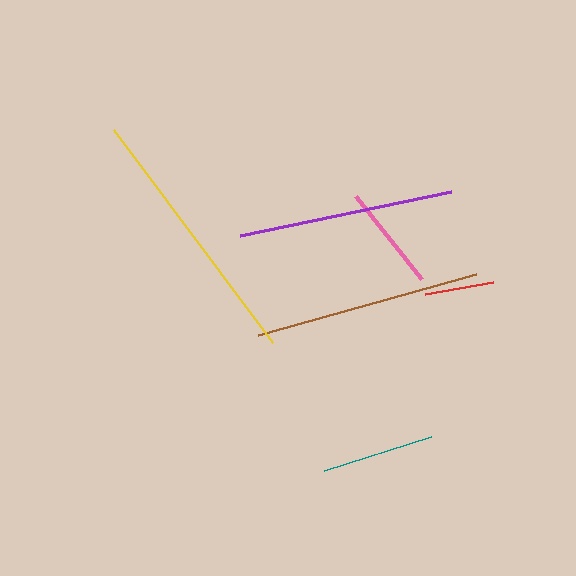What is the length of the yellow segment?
The yellow segment is approximately 265 pixels long.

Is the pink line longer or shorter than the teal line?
The teal line is longer than the pink line.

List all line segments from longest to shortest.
From longest to shortest: yellow, brown, purple, teal, pink, red.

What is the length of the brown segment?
The brown segment is approximately 226 pixels long.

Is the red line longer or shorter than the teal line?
The teal line is longer than the red line.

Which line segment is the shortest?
The red line is the shortest at approximately 70 pixels.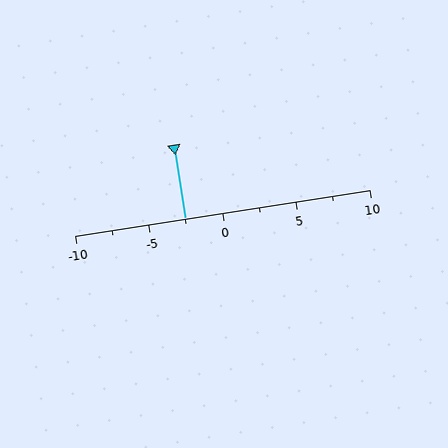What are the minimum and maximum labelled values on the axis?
The axis runs from -10 to 10.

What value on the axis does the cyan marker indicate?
The marker indicates approximately -2.5.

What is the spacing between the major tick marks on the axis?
The major ticks are spaced 5 apart.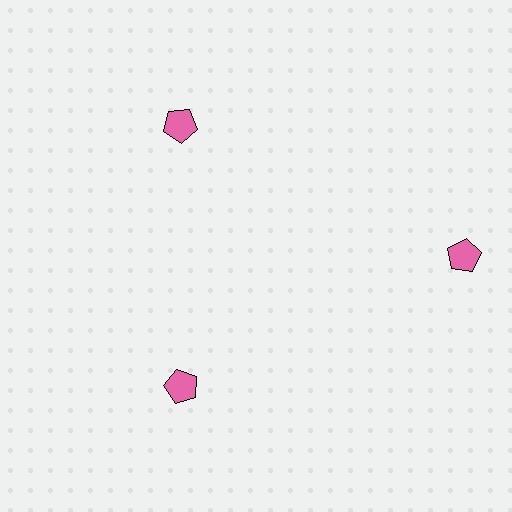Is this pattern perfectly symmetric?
No. The 3 pink pentagons are arranged in a ring, but one element near the 3 o'clock position is pushed outward from the center, breaking the 3-fold rotational symmetry.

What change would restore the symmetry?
The symmetry would be restored by moving it inward, back onto the ring so that all 3 pentagons sit at equal angles and equal distance from the center.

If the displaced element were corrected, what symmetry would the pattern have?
It would have 3-fold rotational symmetry — the pattern would map onto itself every 120 degrees.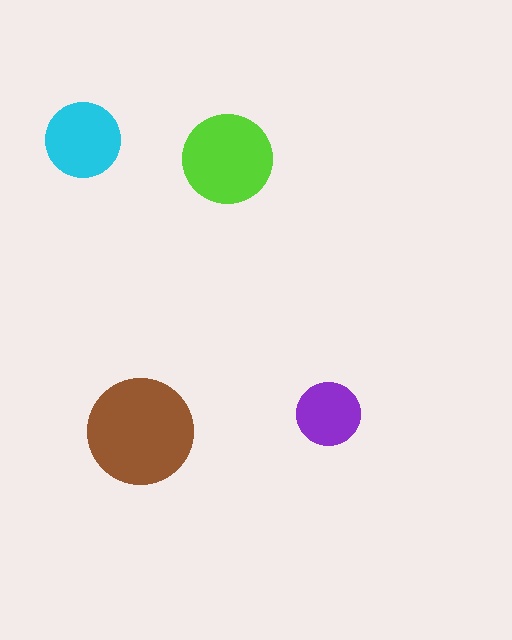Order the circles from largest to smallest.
the brown one, the lime one, the cyan one, the purple one.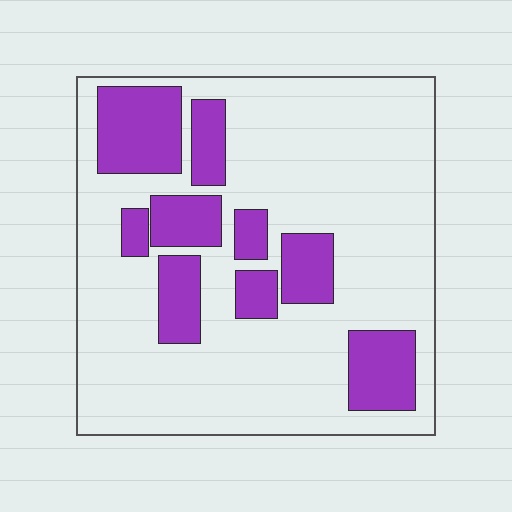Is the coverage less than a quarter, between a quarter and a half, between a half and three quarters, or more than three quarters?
Between a quarter and a half.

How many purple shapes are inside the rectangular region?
9.